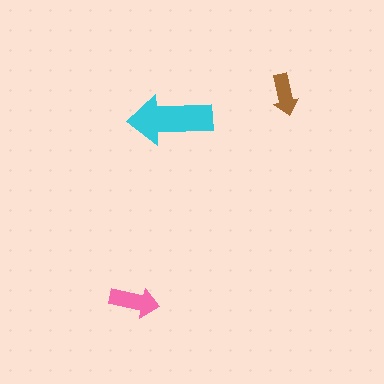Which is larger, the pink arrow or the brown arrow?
The pink one.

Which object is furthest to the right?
The brown arrow is rightmost.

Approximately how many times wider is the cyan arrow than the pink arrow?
About 1.5 times wider.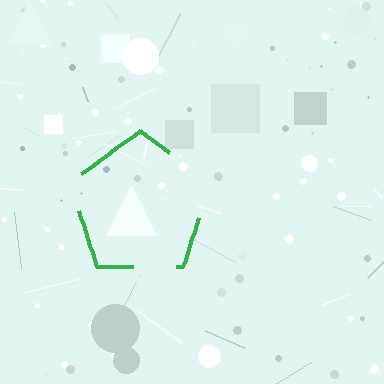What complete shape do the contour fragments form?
The contour fragments form a pentagon.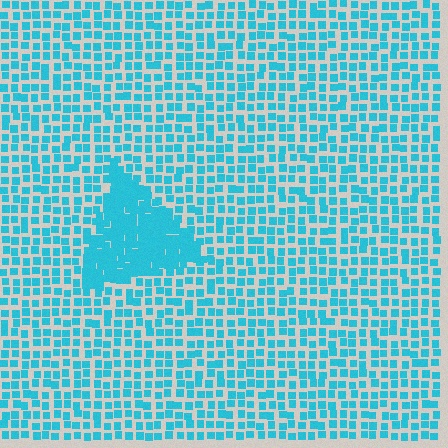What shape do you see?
I see a triangle.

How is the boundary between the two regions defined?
The boundary is defined by a change in element density (approximately 2.2x ratio). All elements are the same color, size, and shape.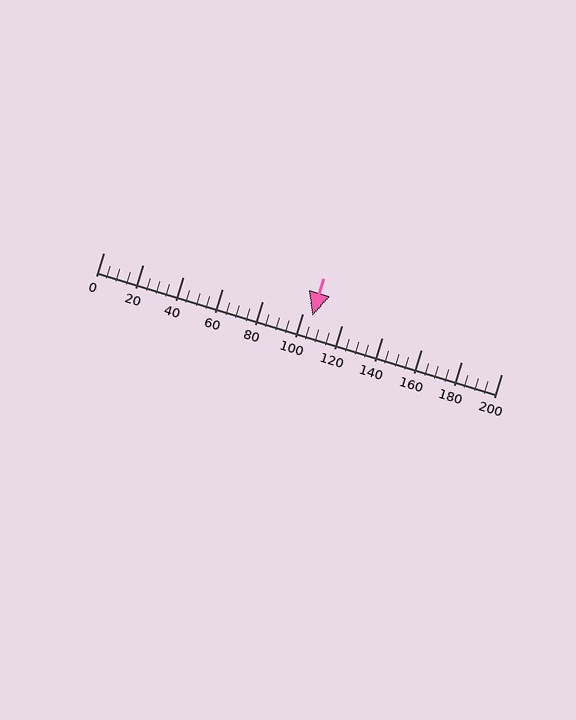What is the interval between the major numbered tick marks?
The major tick marks are spaced 20 units apart.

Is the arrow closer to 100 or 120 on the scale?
The arrow is closer to 100.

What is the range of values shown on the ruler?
The ruler shows values from 0 to 200.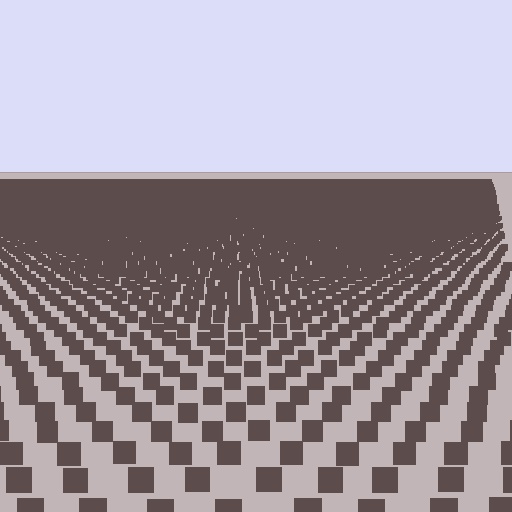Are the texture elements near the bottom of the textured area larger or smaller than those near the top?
Larger. Near the bottom, elements are closer to the viewer and appear at a bigger on-screen size.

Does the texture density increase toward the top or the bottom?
Density increases toward the top.